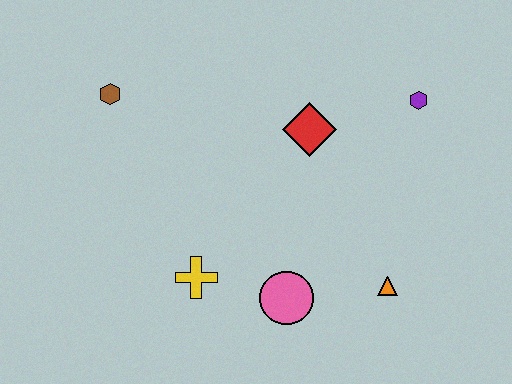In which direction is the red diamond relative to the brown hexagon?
The red diamond is to the right of the brown hexagon.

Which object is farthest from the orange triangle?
The brown hexagon is farthest from the orange triangle.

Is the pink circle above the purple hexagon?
No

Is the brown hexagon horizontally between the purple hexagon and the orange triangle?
No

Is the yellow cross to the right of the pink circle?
No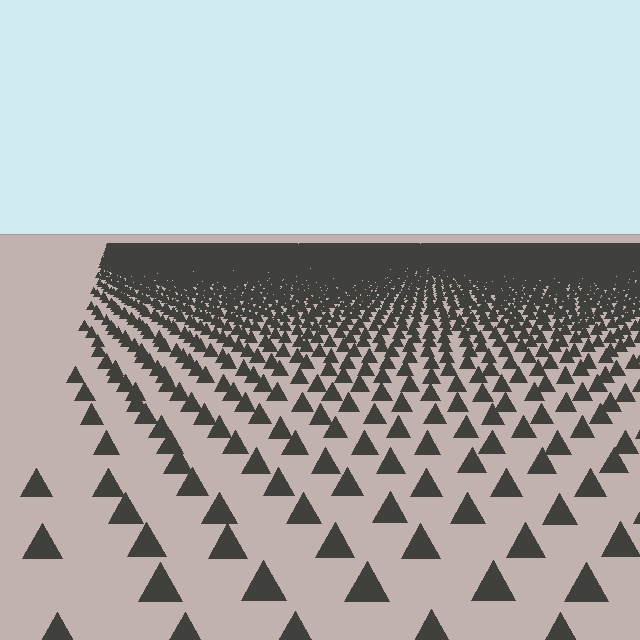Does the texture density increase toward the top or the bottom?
Density increases toward the top.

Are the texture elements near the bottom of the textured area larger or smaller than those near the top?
Larger. Near the bottom, elements are closer to the viewer and appear at a bigger on-screen size.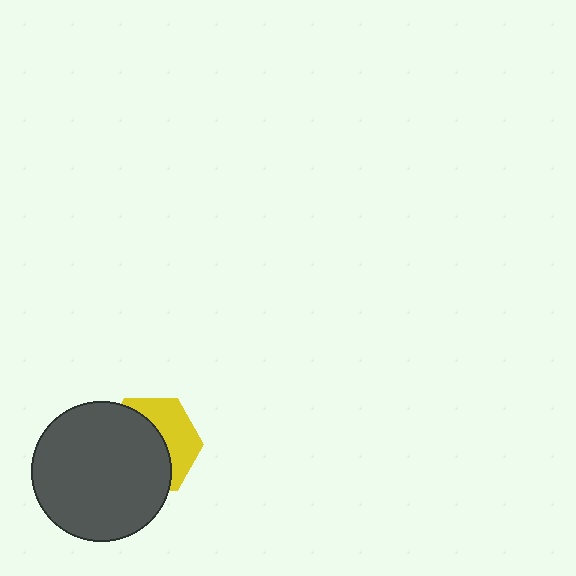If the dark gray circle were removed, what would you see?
You would see the complete yellow hexagon.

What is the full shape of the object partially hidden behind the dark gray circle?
The partially hidden object is a yellow hexagon.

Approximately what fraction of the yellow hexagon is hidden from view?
Roughly 60% of the yellow hexagon is hidden behind the dark gray circle.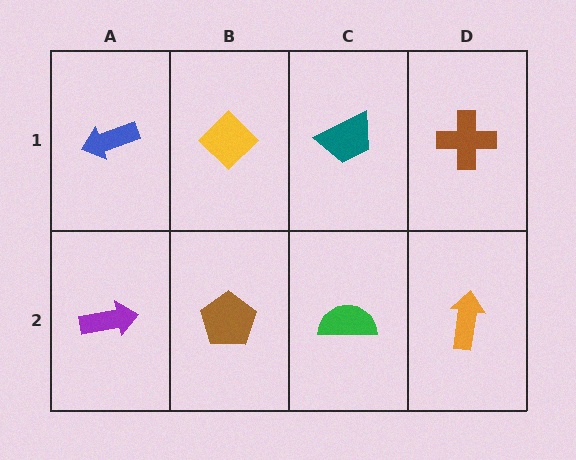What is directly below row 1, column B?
A brown pentagon.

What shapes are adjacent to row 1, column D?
An orange arrow (row 2, column D), a teal trapezoid (row 1, column C).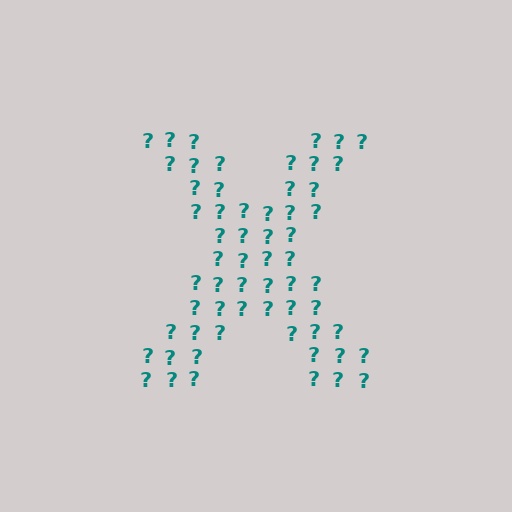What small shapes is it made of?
It is made of small question marks.